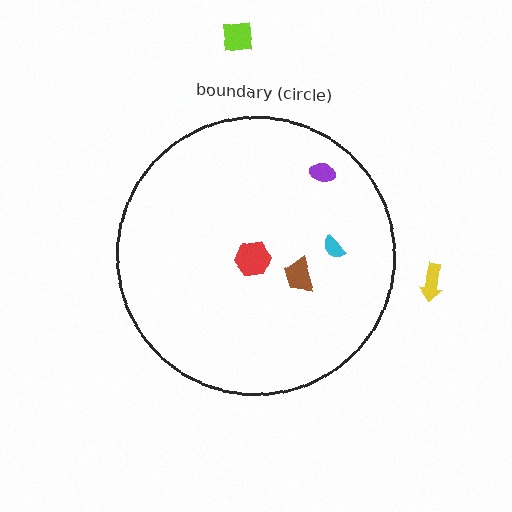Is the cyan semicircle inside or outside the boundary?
Inside.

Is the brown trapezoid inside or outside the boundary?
Inside.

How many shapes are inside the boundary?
4 inside, 2 outside.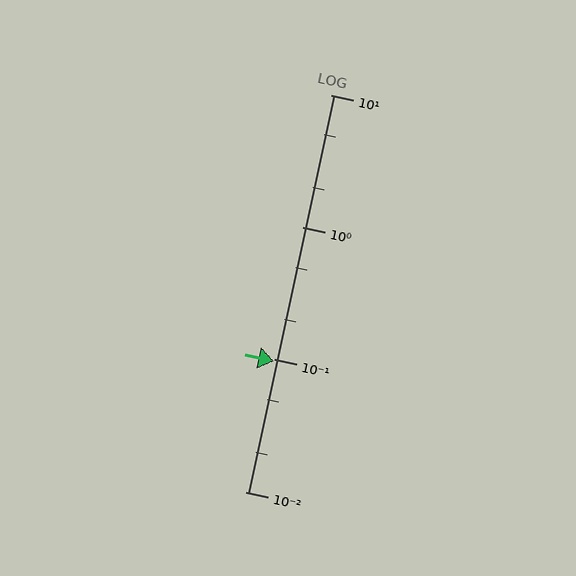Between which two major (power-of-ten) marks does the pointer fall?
The pointer is between 0.01 and 0.1.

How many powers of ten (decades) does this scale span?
The scale spans 3 decades, from 0.01 to 10.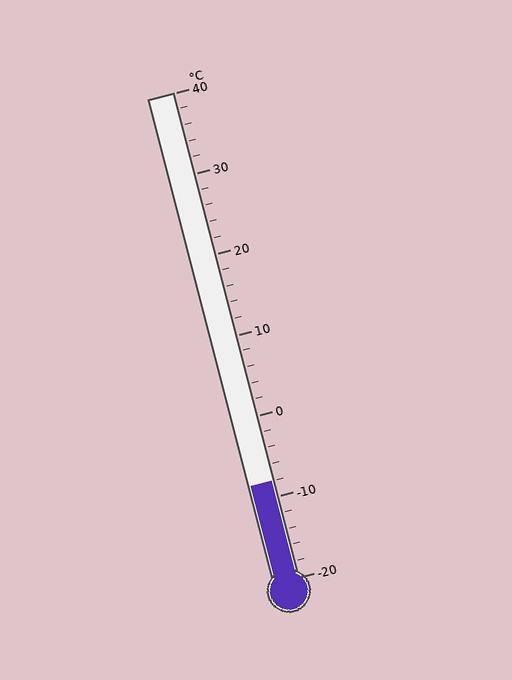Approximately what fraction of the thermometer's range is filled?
The thermometer is filled to approximately 20% of its range.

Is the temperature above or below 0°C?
The temperature is below 0°C.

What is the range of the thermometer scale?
The thermometer scale ranges from -20°C to 40°C.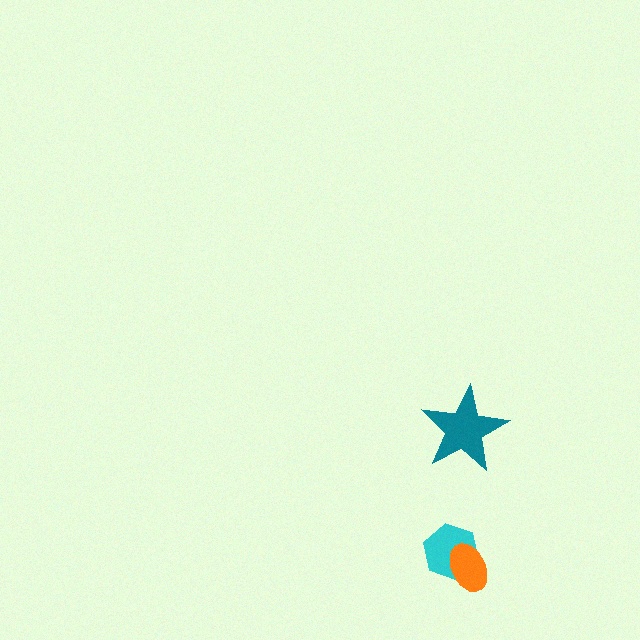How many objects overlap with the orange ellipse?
1 object overlaps with the orange ellipse.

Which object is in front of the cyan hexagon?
The orange ellipse is in front of the cyan hexagon.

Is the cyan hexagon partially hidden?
Yes, it is partially covered by another shape.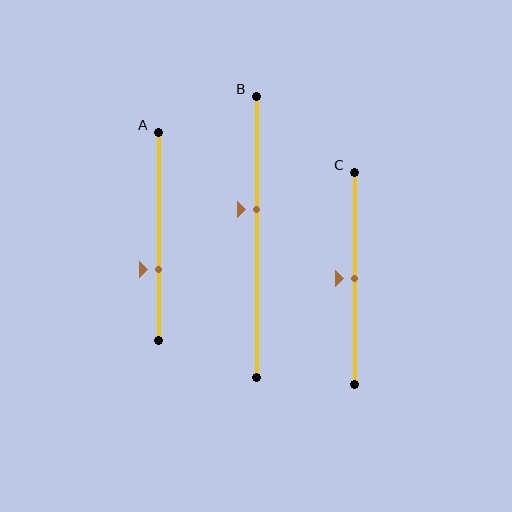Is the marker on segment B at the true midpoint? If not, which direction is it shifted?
No, the marker on segment B is shifted upward by about 10% of the segment length.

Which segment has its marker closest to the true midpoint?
Segment C has its marker closest to the true midpoint.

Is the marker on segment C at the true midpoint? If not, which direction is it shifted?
Yes, the marker on segment C is at the true midpoint.